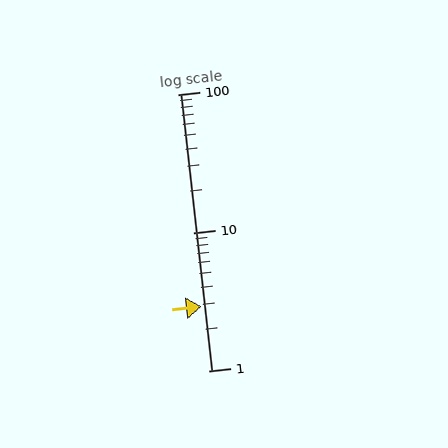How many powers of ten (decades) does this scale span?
The scale spans 2 decades, from 1 to 100.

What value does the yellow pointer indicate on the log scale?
The pointer indicates approximately 2.9.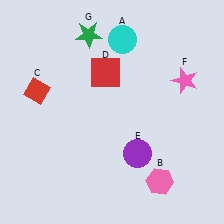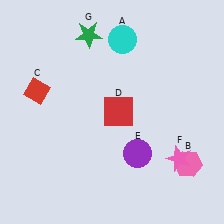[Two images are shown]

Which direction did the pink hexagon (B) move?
The pink hexagon (B) moved right.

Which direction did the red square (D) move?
The red square (D) moved down.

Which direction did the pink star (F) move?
The pink star (F) moved down.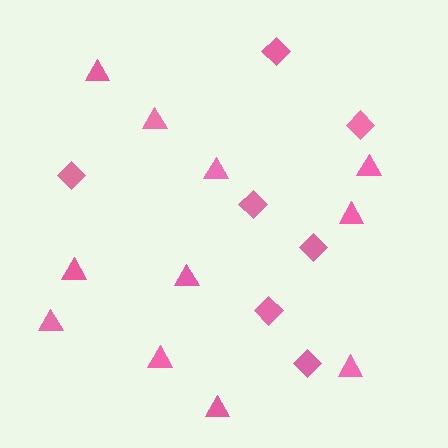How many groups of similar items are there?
There are 2 groups: one group of triangles (11) and one group of diamonds (7).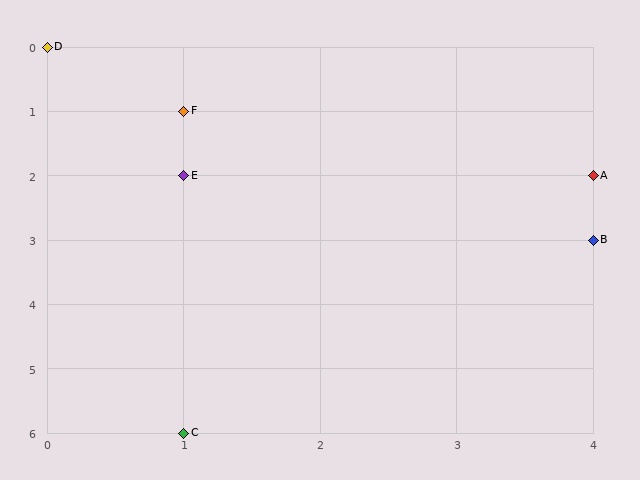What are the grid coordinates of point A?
Point A is at grid coordinates (4, 2).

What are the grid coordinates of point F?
Point F is at grid coordinates (1, 1).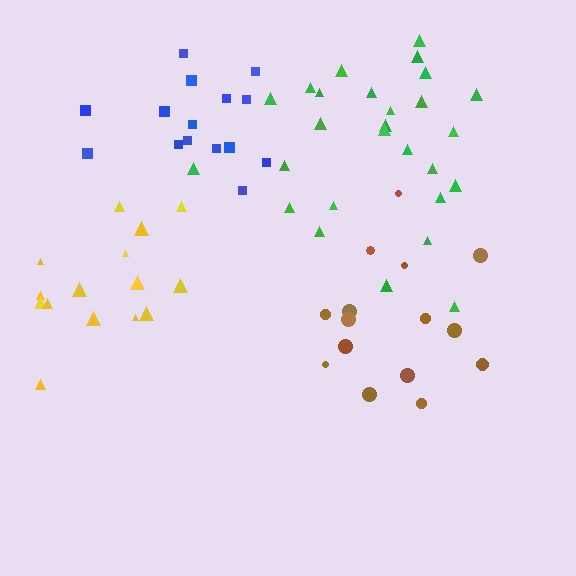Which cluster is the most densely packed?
Blue.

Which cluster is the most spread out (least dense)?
Yellow.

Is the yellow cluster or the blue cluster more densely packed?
Blue.